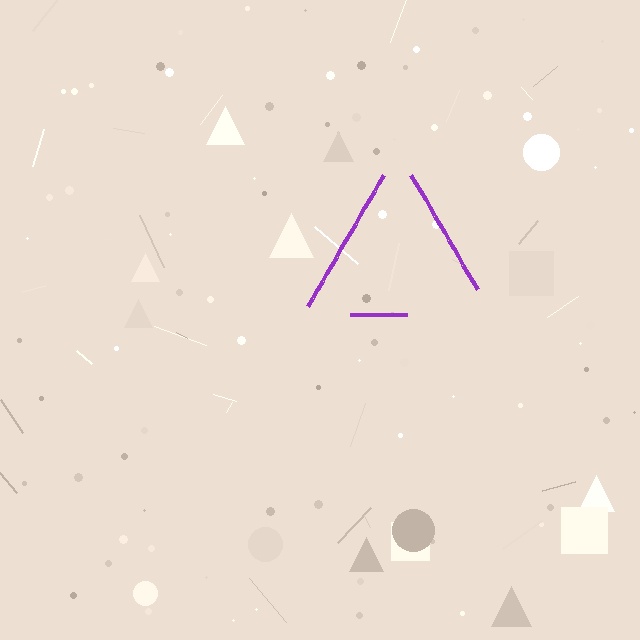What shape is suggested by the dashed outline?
The dashed outline suggests a triangle.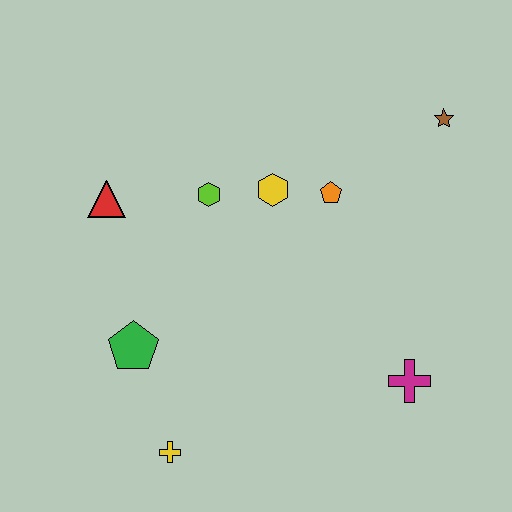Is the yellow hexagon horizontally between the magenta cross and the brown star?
No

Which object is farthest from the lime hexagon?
The magenta cross is farthest from the lime hexagon.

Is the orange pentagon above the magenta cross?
Yes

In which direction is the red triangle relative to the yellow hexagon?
The red triangle is to the left of the yellow hexagon.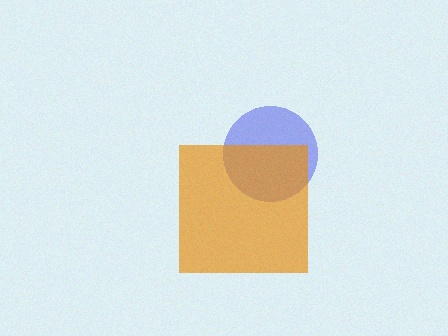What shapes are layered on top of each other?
The layered shapes are: a blue circle, an orange square.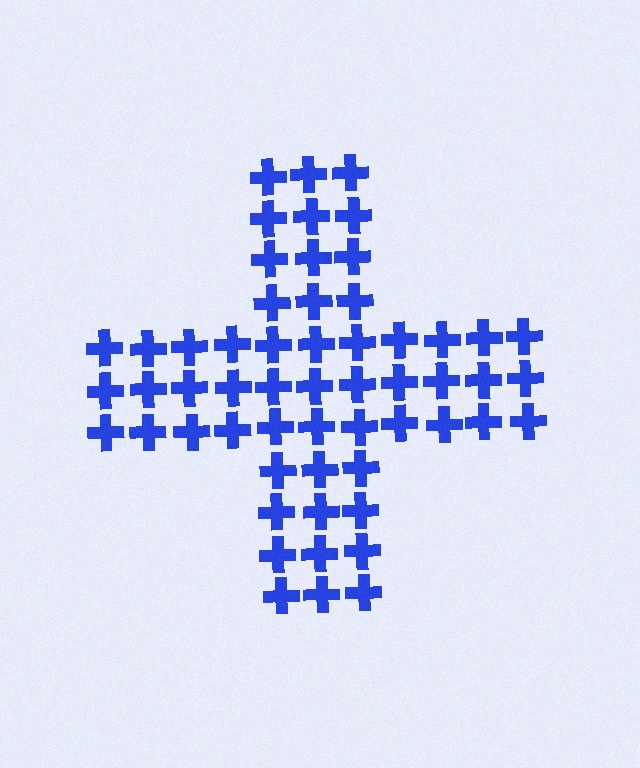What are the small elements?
The small elements are crosses.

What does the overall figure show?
The overall figure shows a cross.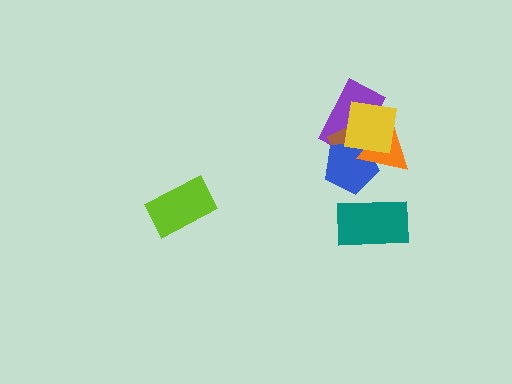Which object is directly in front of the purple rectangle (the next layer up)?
The brown diamond is directly in front of the purple rectangle.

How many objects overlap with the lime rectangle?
0 objects overlap with the lime rectangle.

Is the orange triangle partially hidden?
Yes, it is partially covered by another shape.